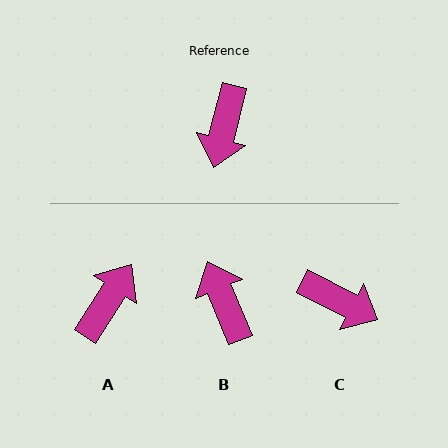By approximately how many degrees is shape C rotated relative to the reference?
Approximately 77 degrees counter-clockwise.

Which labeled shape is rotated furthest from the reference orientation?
A, about 162 degrees away.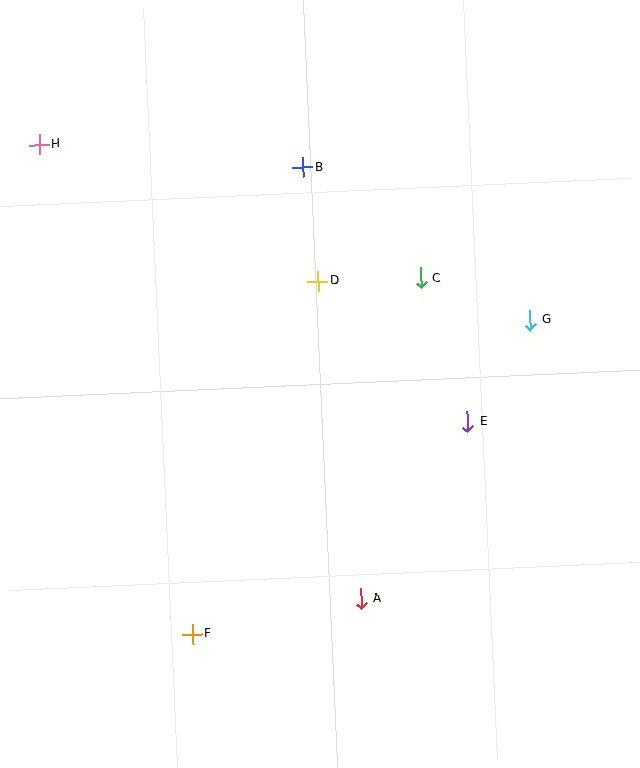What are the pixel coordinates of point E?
Point E is at (467, 422).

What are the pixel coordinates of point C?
Point C is at (421, 278).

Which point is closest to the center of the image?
Point D at (318, 281) is closest to the center.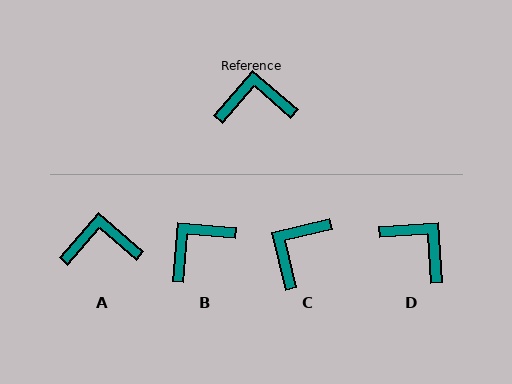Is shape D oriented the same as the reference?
No, it is off by about 46 degrees.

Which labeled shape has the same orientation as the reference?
A.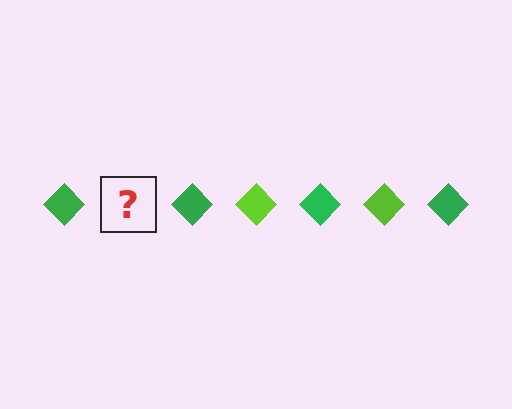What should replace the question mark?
The question mark should be replaced with a lime diamond.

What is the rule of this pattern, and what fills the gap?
The rule is that the pattern cycles through green, lime diamonds. The gap should be filled with a lime diamond.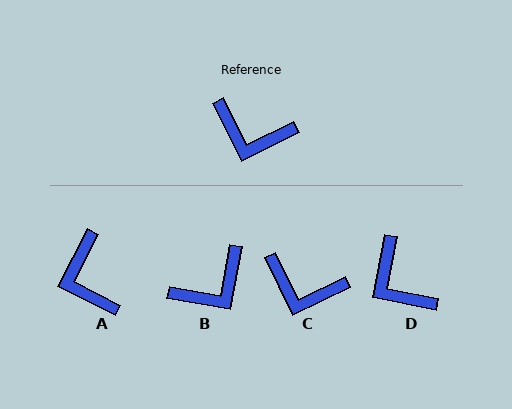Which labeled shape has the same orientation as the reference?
C.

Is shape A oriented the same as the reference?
No, it is off by about 54 degrees.